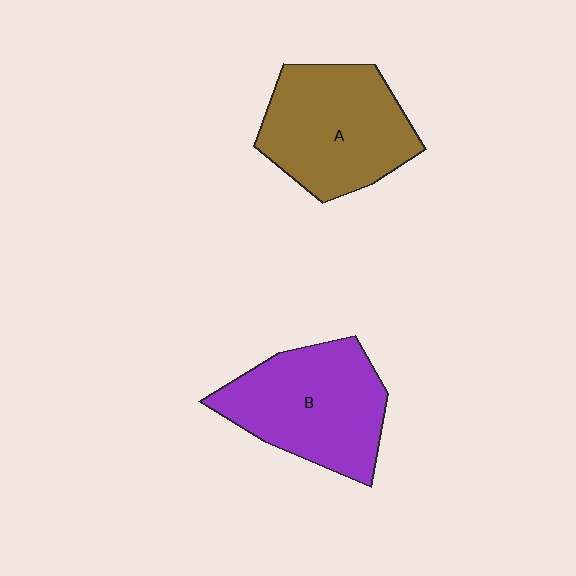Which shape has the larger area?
Shape B (purple).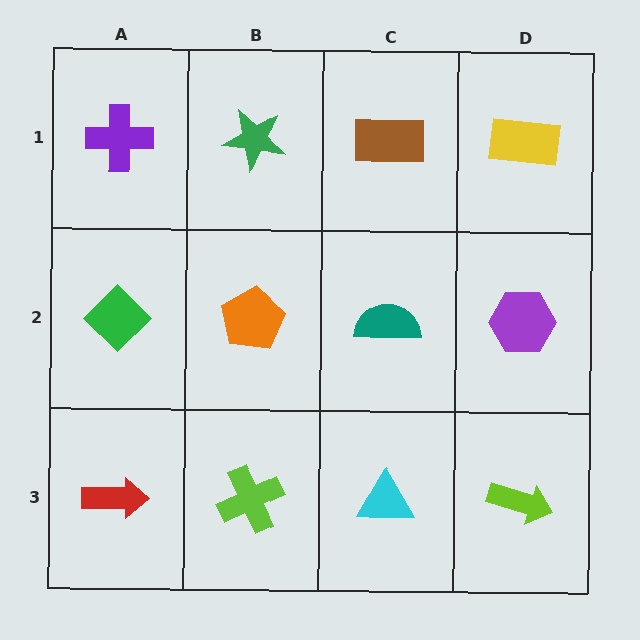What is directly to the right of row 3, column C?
A lime arrow.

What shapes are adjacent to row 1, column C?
A teal semicircle (row 2, column C), a green star (row 1, column B), a yellow rectangle (row 1, column D).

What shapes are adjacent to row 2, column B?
A green star (row 1, column B), a lime cross (row 3, column B), a green diamond (row 2, column A), a teal semicircle (row 2, column C).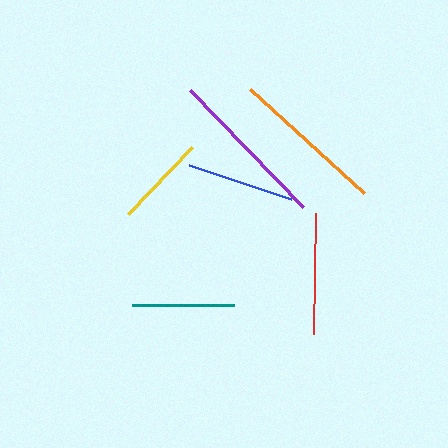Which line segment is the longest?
The purple line is the longest at approximately 163 pixels.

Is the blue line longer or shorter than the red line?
The red line is longer than the blue line.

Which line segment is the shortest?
The yellow line is the shortest at approximately 93 pixels.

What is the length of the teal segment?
The teal segment is approximately 101 pixels long.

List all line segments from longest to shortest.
From longest to shortest: purple, orange, red, blue, teal, yellow.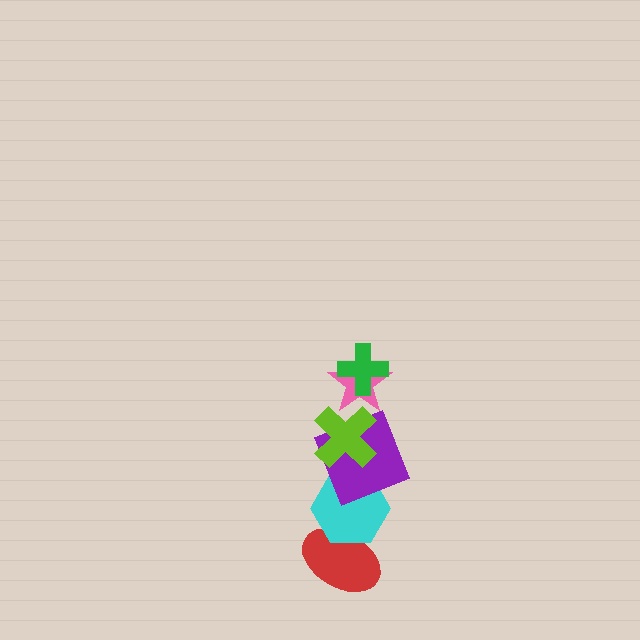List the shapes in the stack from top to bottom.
From top to bottom: the green cross, the pink star, the lime cross, the purple square, the cyan hexagon, the red ellipse.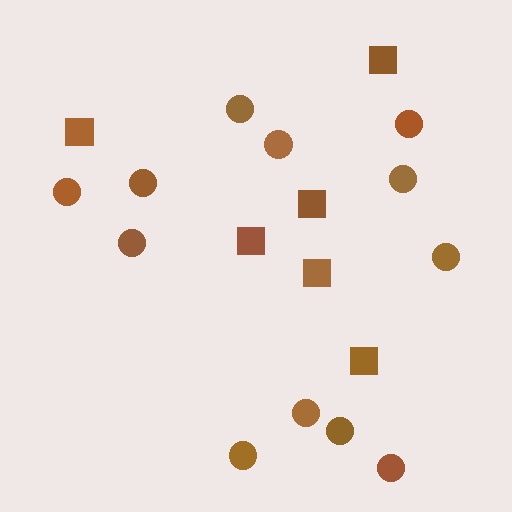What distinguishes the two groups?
There are 2 groups: one group of squares (6) and one group of circles (12).